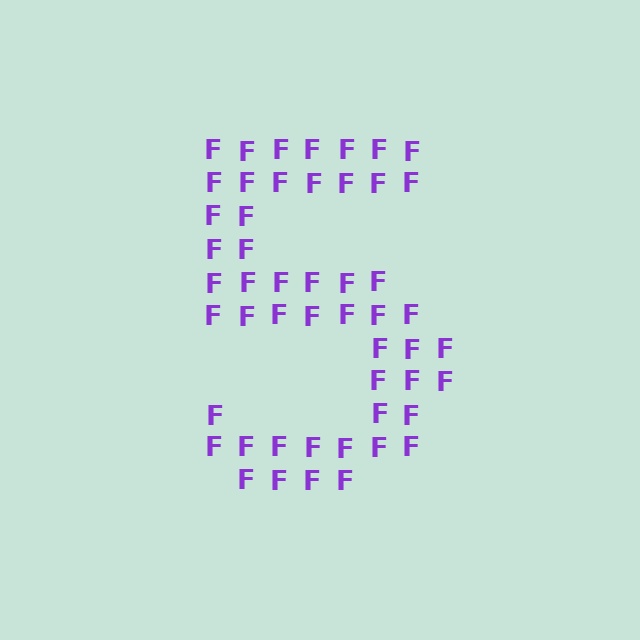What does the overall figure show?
The overall figure shows the digit 5.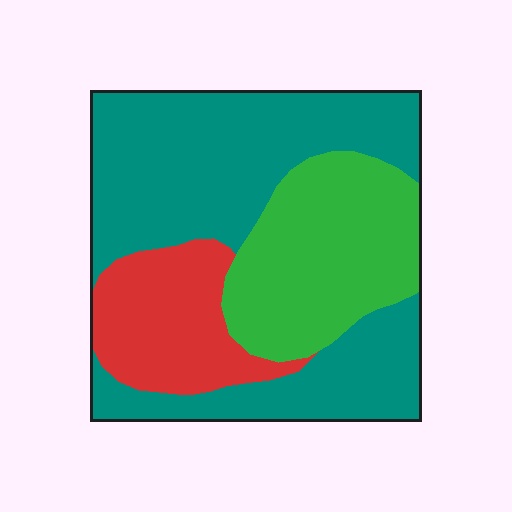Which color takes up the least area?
Red, at roughly 20%.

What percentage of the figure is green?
Green covers roughly 30% of the figure.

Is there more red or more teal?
Teal.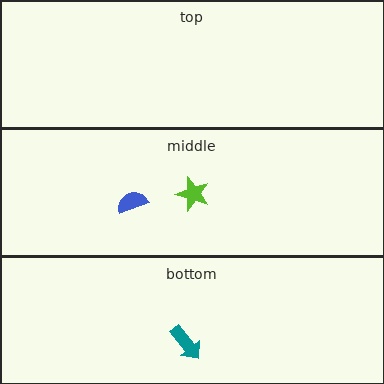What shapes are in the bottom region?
The teal arrow.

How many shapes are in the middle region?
2.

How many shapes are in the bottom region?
1.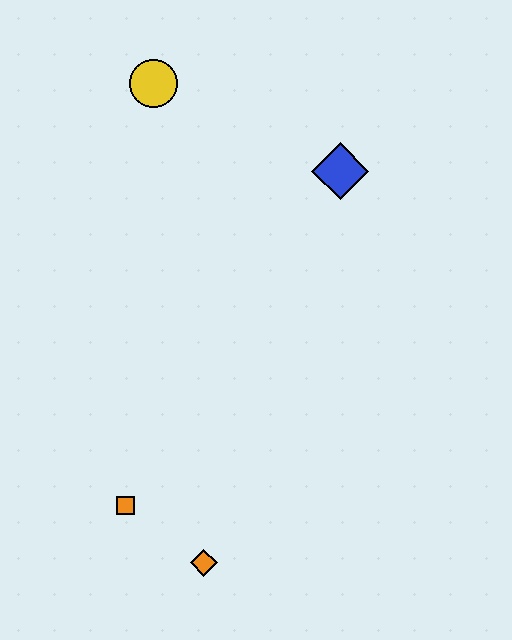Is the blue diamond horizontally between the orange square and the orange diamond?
No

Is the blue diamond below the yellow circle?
Yes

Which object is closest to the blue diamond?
The yellow circle is closest to the blue diamond.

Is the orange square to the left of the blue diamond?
Yes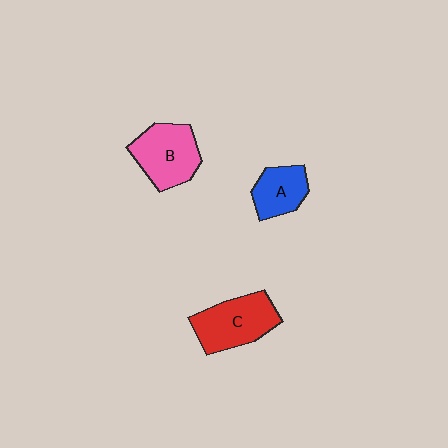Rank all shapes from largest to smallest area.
From largest to smallest: C (red), B (pink), A (blue).